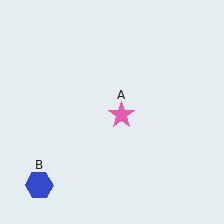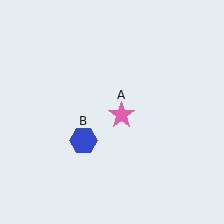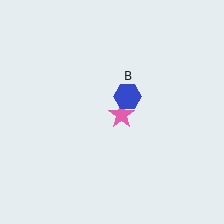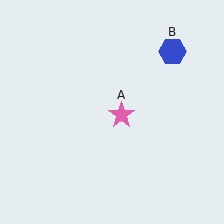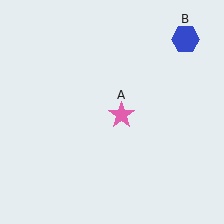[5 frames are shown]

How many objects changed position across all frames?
1 object changed position: blue hexagon (object B).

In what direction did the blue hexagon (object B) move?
The blue hexagon (object B) moved up and to the right.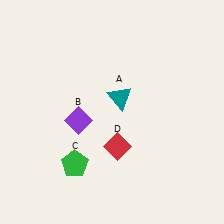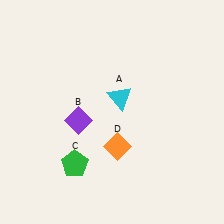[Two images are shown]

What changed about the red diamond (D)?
In Image 1, D is red. In Image 2, it changed to orange.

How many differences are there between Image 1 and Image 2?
There are 2 differences between the two images.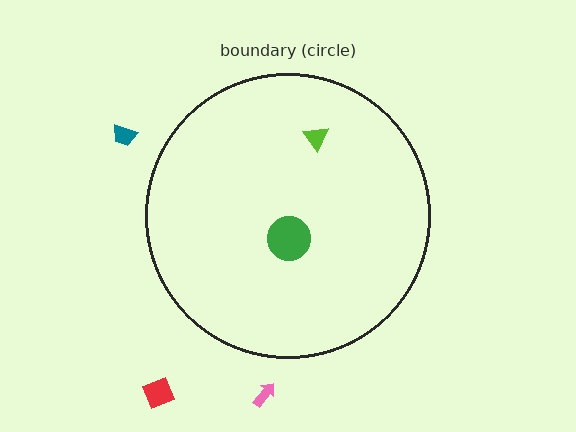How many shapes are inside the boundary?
2 inside, 3 outside.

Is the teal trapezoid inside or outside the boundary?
Outside.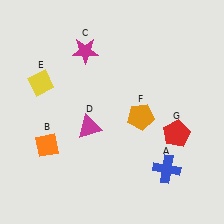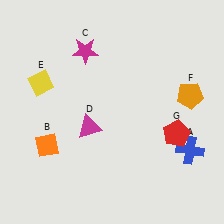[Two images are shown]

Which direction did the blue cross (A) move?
The blue cross (A) moved right.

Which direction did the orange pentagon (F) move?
The orange pentagon (F) moved right.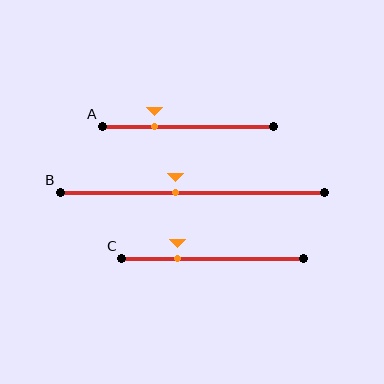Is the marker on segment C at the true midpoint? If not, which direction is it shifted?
No, the marker on segment C is shifted to the left by about 19% of the segment length.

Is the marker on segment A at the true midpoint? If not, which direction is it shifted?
No, the marker on segment A is shifted to the left by about 20% of the segment length.